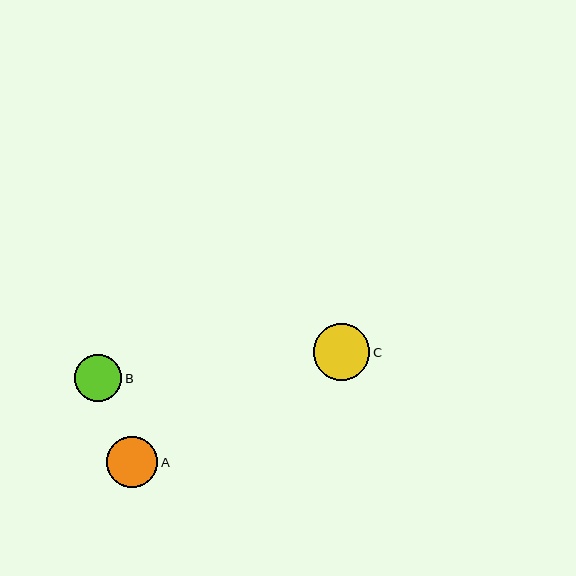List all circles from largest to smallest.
From largest to smallest: C, A, B.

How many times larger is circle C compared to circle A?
Circle C is approximately 1.1 times the size of circle A.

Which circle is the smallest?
Circle B is the smallest with a size of approximately 47 pixels.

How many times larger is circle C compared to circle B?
Circle C is approximately 1.2 times the size of circle B.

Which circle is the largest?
Circle C is the largest with a size of approximately 56 pixels.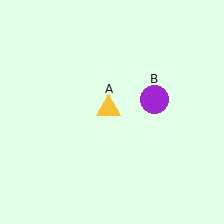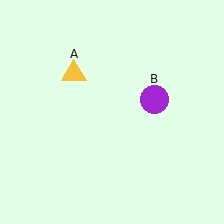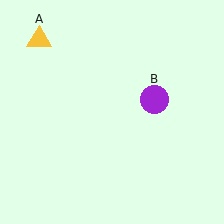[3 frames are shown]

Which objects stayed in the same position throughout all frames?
Purple circle (object B) remained stationary.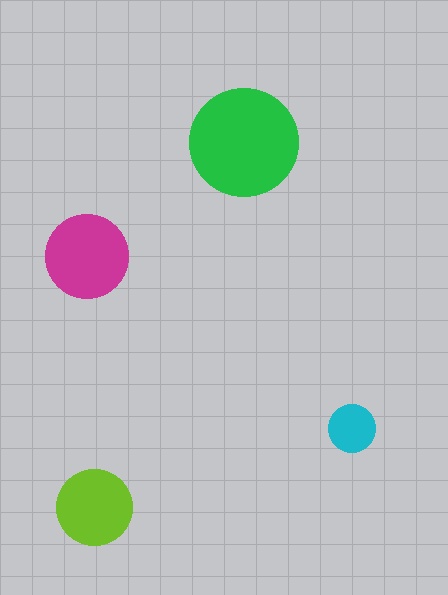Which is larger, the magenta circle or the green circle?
The green one.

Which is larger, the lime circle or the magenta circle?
The magenta one.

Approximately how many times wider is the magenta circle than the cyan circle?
About 2 times wider.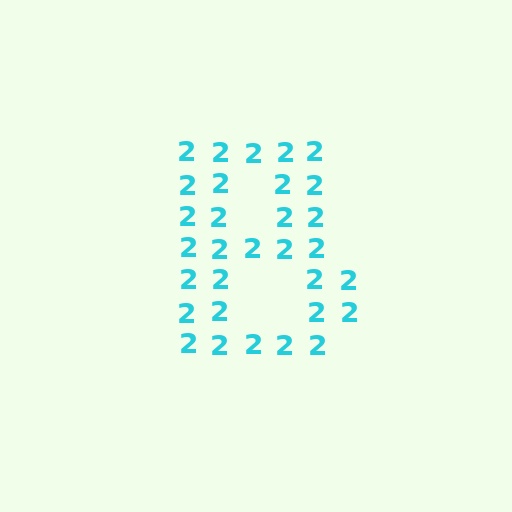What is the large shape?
The large shape is the letter B.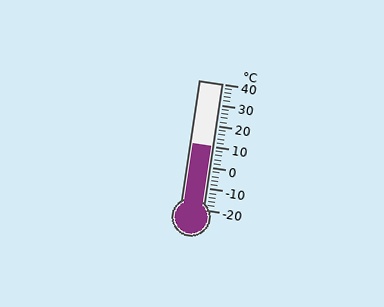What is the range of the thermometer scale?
The thermometer scale ranges from -20°C to 40°C.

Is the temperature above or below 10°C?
The temperature is at 10°C.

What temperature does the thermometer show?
The thermometer shows approximately 10°C.